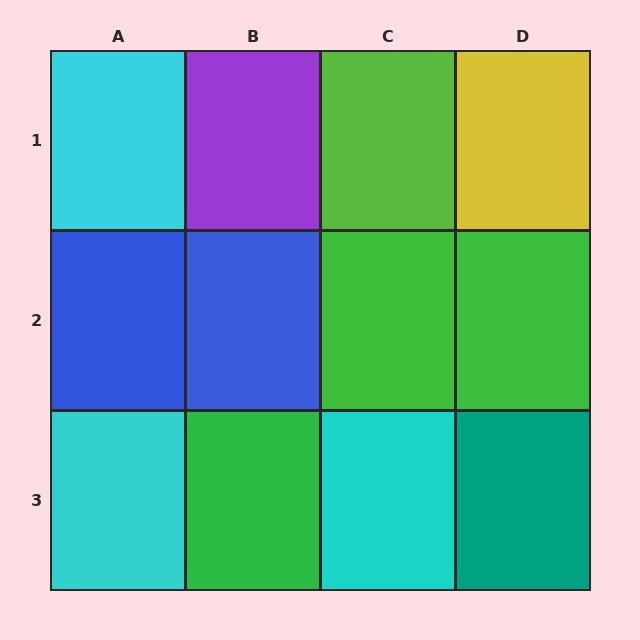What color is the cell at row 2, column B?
Blue.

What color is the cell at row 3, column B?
Green.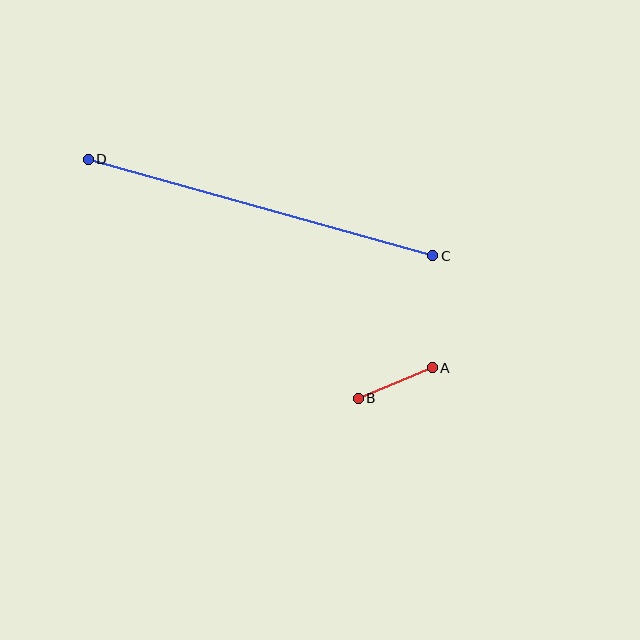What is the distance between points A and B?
The distance is approximately 80 pixels.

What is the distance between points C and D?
The distance is approximately 358 pixels.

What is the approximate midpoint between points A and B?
The midpoint is at approximately (395, 383) pixels.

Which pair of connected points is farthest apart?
Points C and D are farthest apart.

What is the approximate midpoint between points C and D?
The midpoint is at approximately (261, 207) pixels.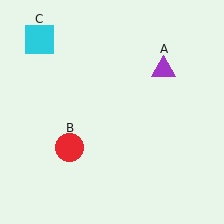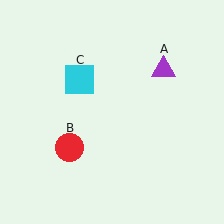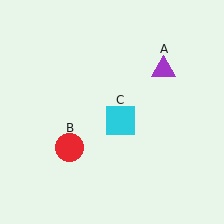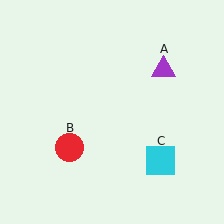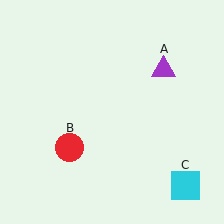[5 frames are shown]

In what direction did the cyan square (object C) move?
The cyan square (object C) moved down and to the right.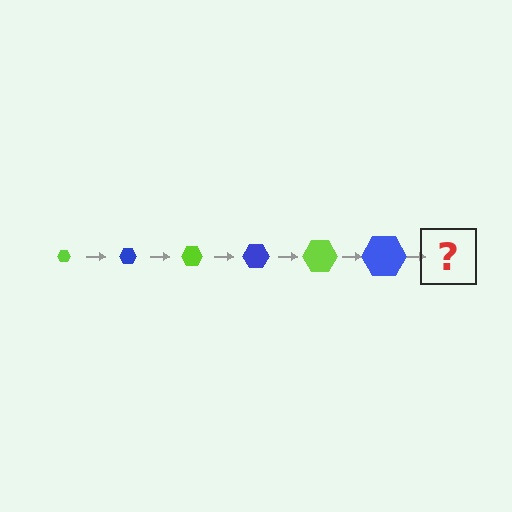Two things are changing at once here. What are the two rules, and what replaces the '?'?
The two rules are that the hexagon grows larger each step and the color cycles through lime and blue. The '?' should be a lime hexagon, larger than the previous one.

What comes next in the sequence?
The next element should be a lime hexagon, larger than the previous one.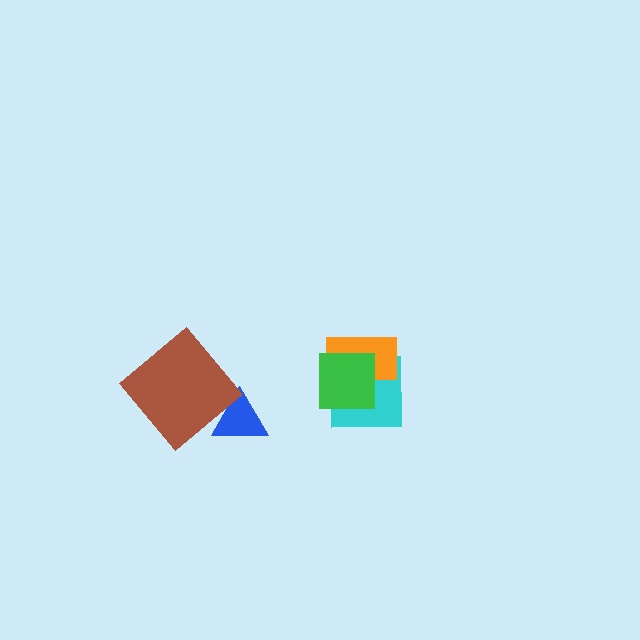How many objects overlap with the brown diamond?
1 object overlaps with the brown diamond.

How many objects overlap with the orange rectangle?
2 objects overlap with the orange rectangle.